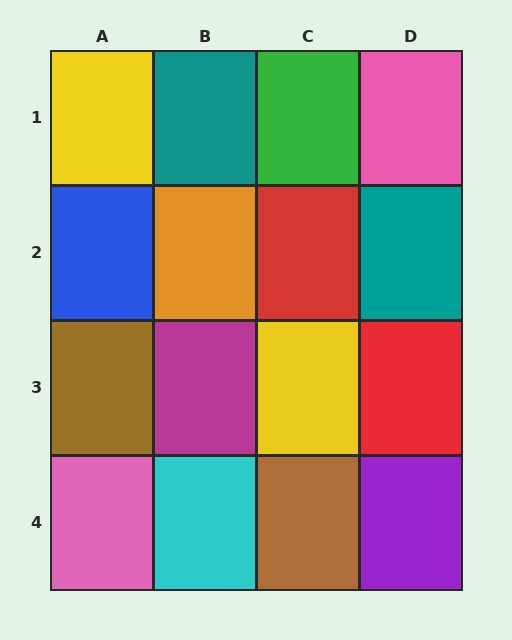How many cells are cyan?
1 cell is cyan.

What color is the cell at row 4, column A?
Pink.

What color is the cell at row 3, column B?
Magenta.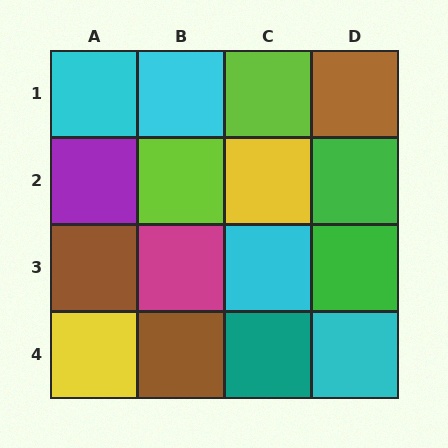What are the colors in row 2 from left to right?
Purple, lime, yellow, green.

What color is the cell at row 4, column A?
Yellow.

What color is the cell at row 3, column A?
Brown.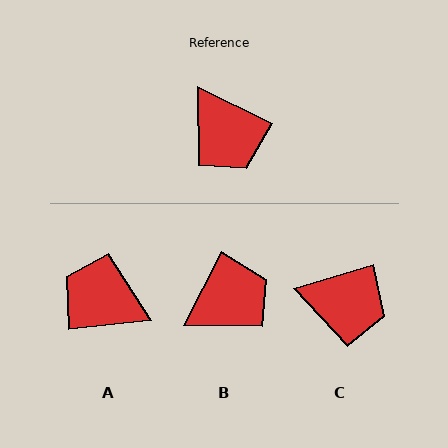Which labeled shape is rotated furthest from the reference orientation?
A, about 147 degrees away.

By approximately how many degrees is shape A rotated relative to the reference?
Approximately 147 degrees clockwise.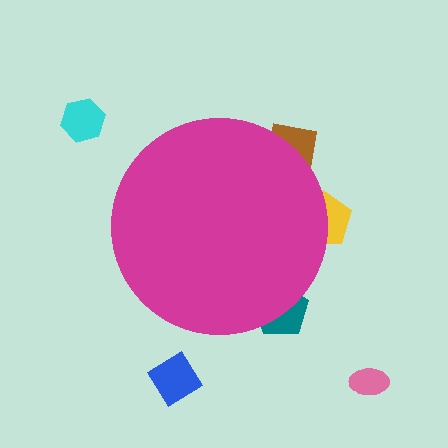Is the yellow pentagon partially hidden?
Yes, the yellow pentagon is partially hidden behind the magenta circle.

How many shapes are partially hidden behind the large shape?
3 shapes are partially hidden.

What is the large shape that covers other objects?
A magenta circle.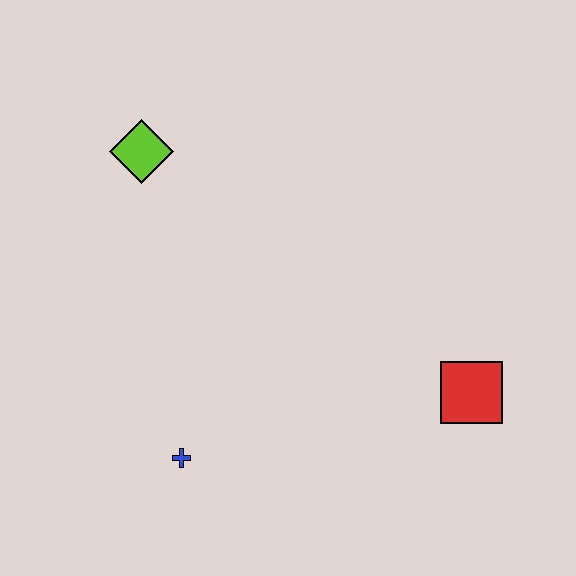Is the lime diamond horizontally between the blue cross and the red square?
No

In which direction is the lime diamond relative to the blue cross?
The lime diamond is above the blue cross.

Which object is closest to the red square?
The blue cross is closest to the red square.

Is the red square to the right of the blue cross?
Yes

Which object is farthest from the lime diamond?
The red square is farthest from the lime diamond.